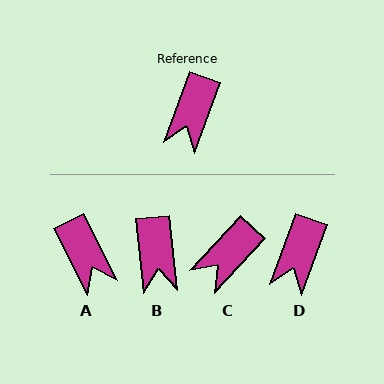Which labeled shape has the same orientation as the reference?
D.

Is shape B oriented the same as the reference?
No, it is off by about 26 degrees.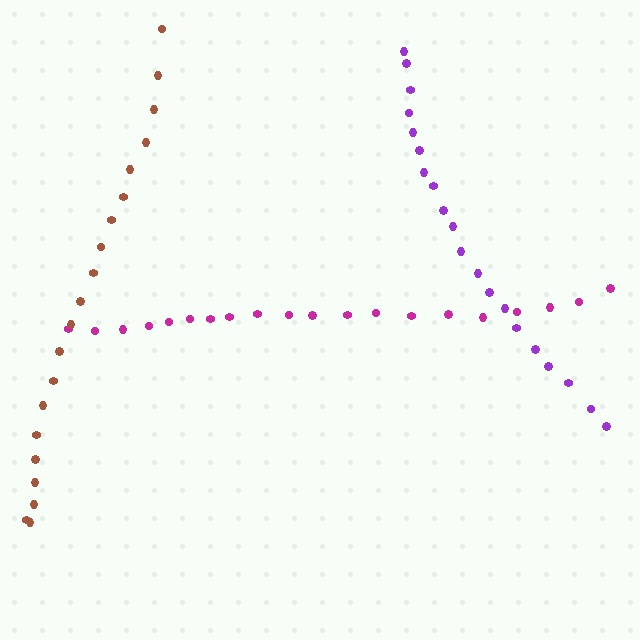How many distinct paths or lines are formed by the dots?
There are 3 distinct paths.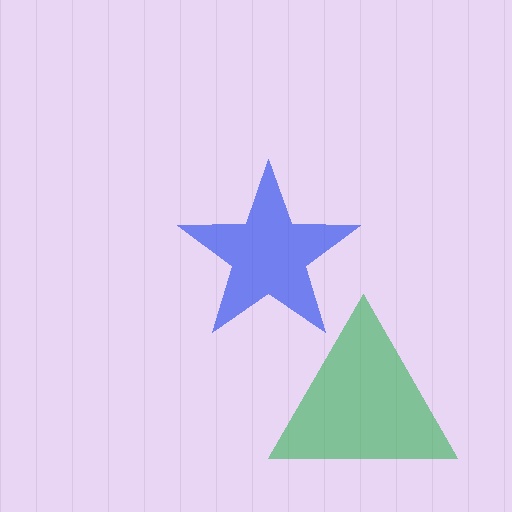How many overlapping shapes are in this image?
There are 2 overlapping shapes in the image.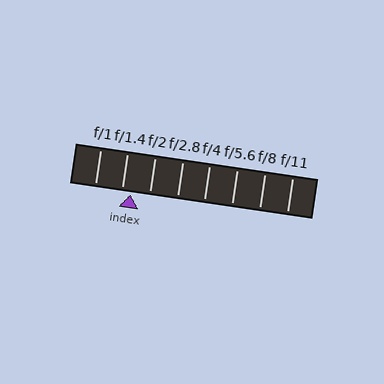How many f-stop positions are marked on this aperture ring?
There are 8 f-stop positions marked.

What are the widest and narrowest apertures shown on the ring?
The widest aperture shown is f/1 and the narrowest is f/11.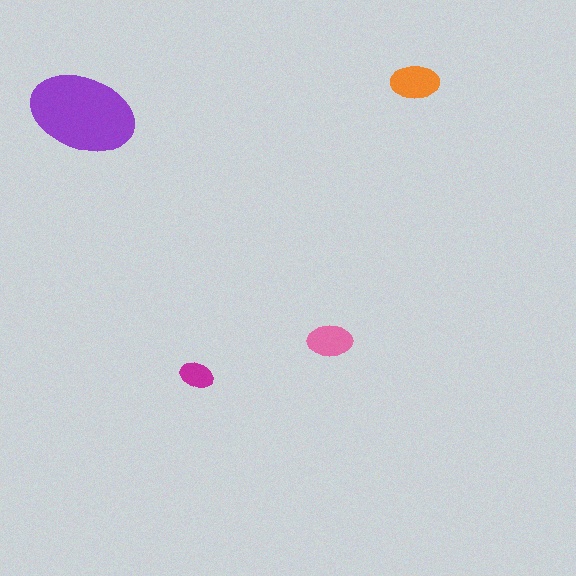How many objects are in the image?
There are 4 objects in the image.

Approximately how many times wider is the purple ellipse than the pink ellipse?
About 2.5 times wider.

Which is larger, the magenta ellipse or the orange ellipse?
The orange one.